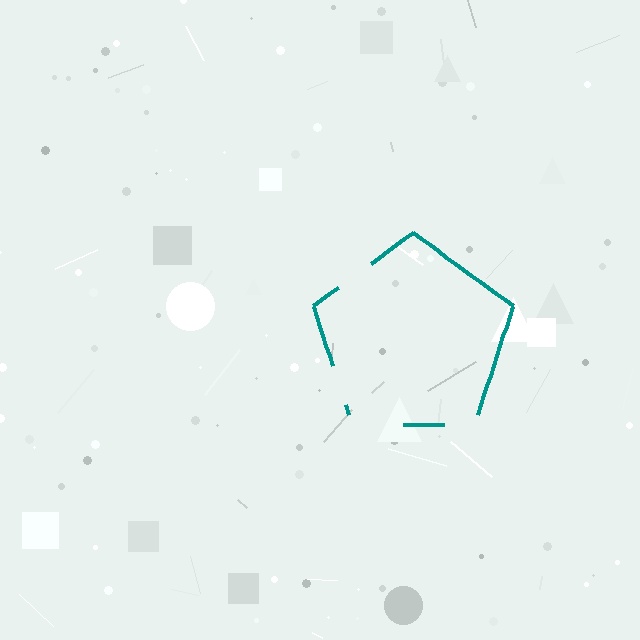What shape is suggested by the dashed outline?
The dashed outline suggests a pentagon.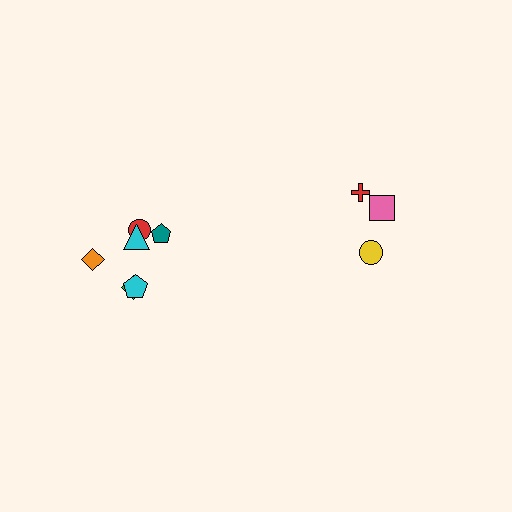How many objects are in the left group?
There are 6 objects.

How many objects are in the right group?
There are 3 objects.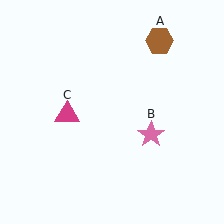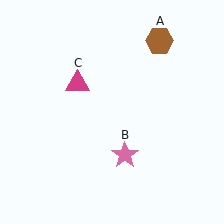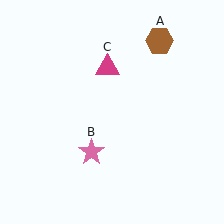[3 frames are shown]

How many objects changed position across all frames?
2 objects changed position: pink star (object B), magenta triangle (object C).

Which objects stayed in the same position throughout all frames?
Brown hexagon (object A) remained stationary.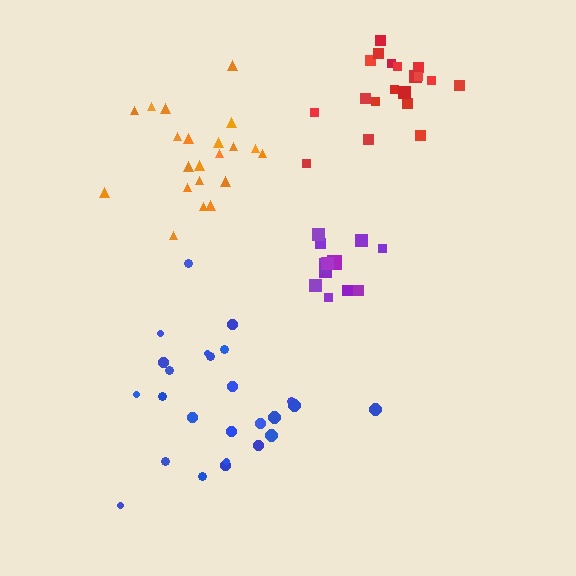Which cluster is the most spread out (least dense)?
Blue.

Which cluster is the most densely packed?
Purple.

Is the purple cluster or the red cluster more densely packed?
Purple.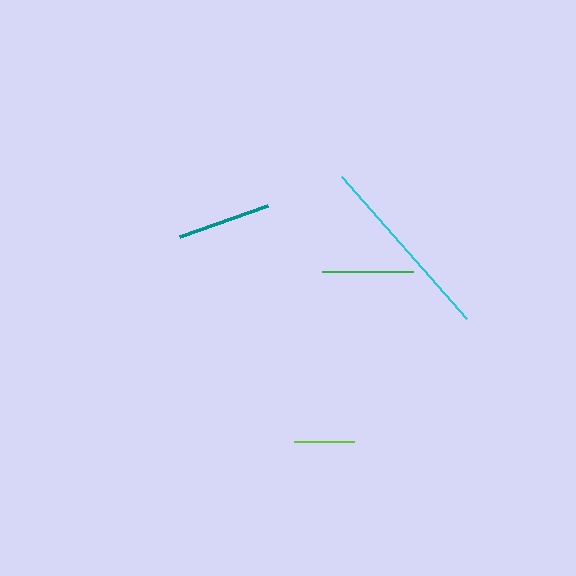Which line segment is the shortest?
The lime line is the shortest at approximately 60 pixels.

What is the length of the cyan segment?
The cyan segment is approximately 189 pixels long.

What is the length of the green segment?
The green segment is approximately 91 pixels long.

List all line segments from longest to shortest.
From longest to shortest: cyan, teal, green, lime.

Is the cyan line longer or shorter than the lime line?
The cyan line is longer than the lime line.